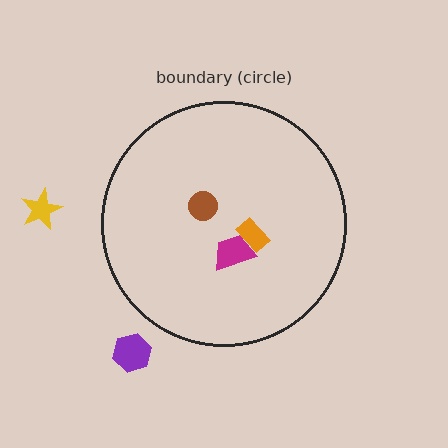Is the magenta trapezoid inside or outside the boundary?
Inside.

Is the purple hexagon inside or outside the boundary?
Outside.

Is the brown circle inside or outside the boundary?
Inside.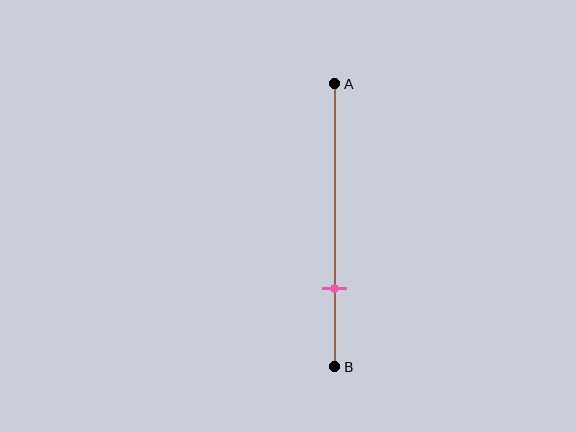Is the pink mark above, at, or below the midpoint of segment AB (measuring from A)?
The pink mark is below the midpoint of segment AB.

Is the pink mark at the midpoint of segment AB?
No, the mark is at about 70% from A, not at the 50% midpoint.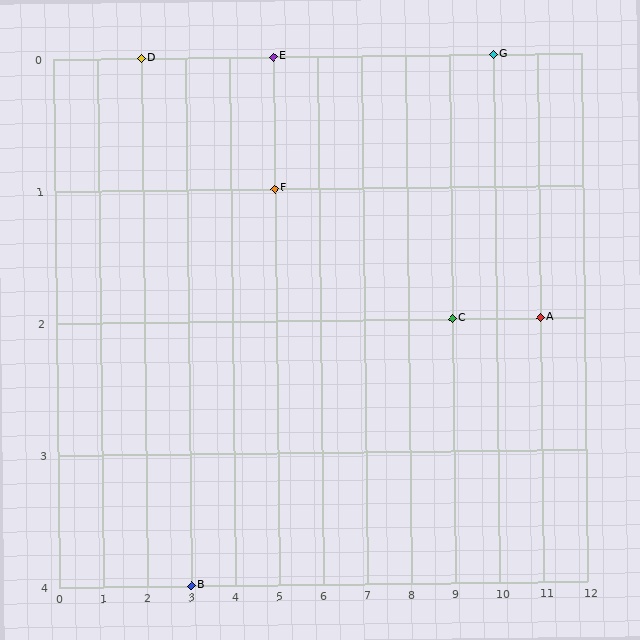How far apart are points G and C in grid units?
Points G and C are 1 column and 2 rows apart (about 2.2 grid units diagonally).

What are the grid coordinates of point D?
Point D is at grid coordinates (2, 0).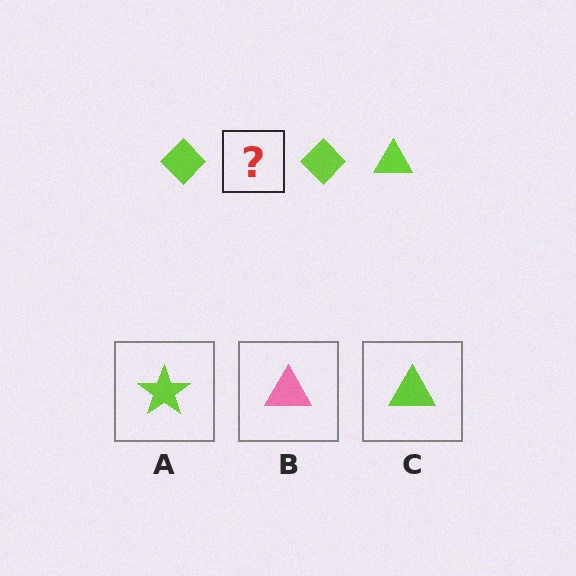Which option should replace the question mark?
Option C.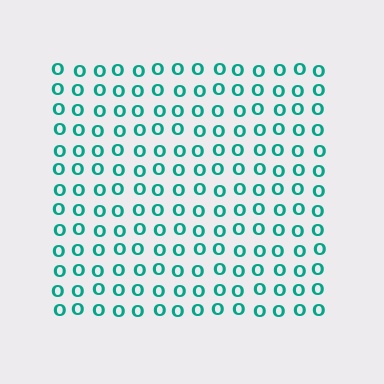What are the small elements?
The small elements are letter O's.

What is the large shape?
The large shape is a square.